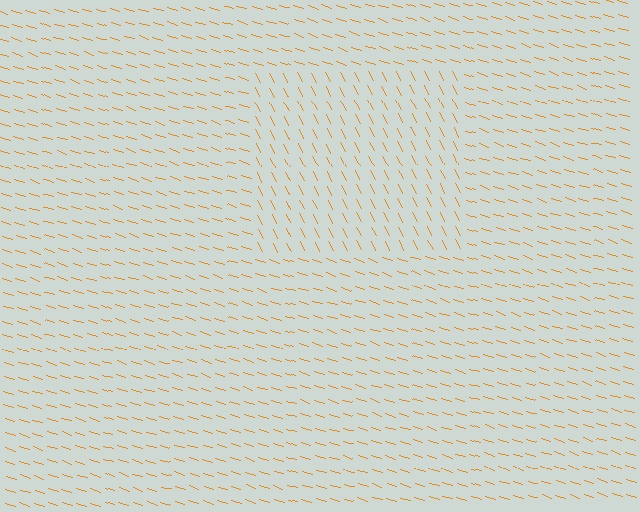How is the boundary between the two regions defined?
The boundary is defined purely by a change in line orientation (approximately 45 degrees difference). All lines are the same color and thickness.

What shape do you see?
I see a rectangle.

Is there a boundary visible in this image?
Yes, there is a texture boundary formed by a change in line orientation.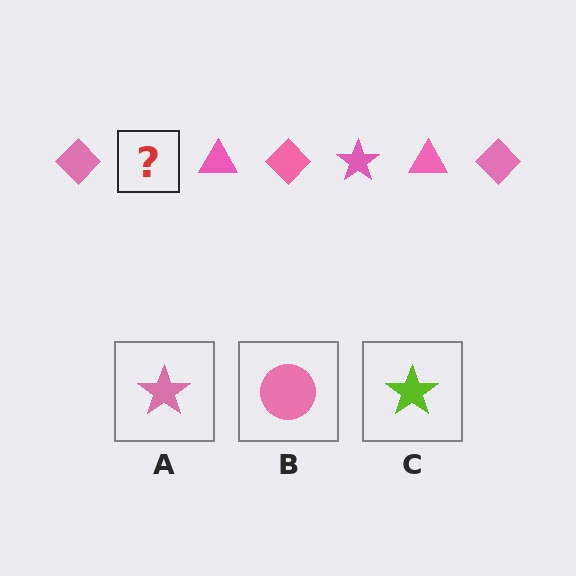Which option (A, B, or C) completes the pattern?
A.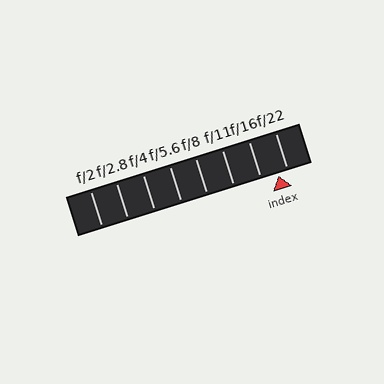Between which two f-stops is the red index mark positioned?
The index mark is between f/16 and f/22.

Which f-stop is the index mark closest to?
The index mark is closest to f/22.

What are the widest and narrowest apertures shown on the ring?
The widest aperture shown is f/2 and the narrowest is f/22.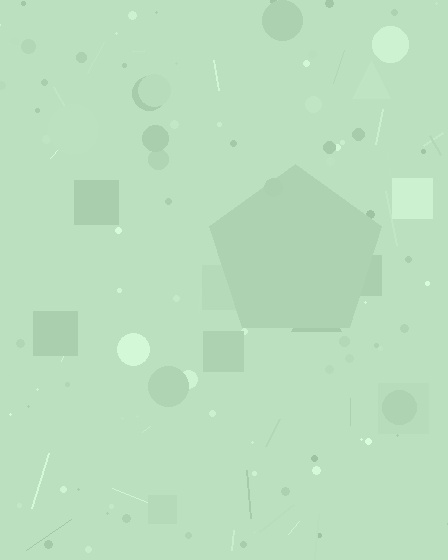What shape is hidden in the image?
A pentagon is hidden in the image.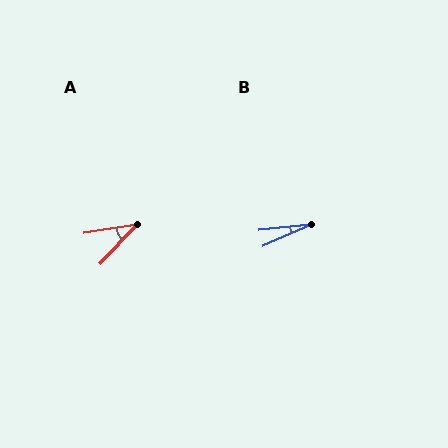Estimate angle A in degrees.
Approximately 37 degrees.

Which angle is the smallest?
B, at approximately 18 degrees.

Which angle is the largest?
A, at approximately 37 degrees.